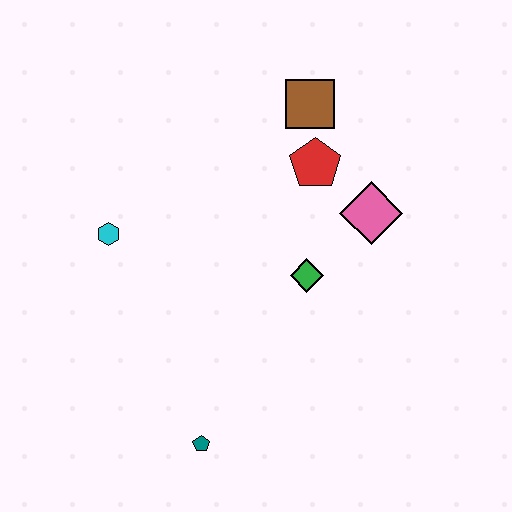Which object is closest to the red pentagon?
The brown square is closest to the red pentagon.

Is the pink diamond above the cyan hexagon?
Yes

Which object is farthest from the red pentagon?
The teal pentagon is farthest from the red pentagon.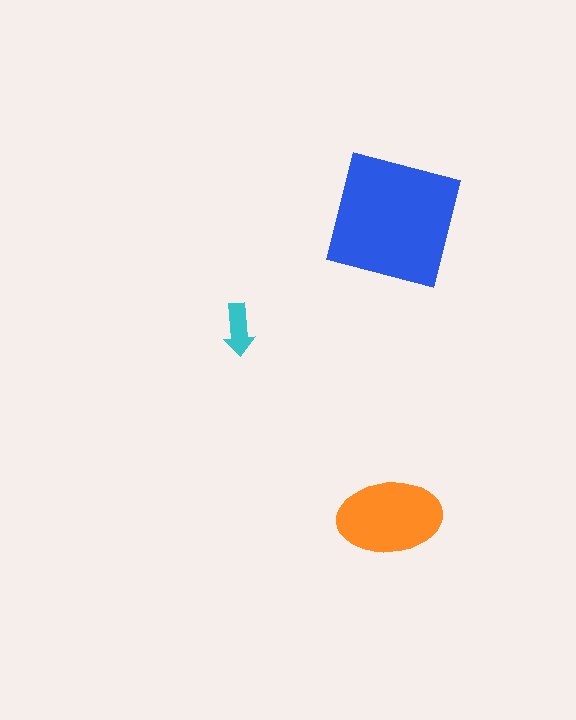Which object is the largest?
The blue square.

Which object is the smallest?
The cyan arrow.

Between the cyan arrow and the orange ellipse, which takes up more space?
The orange ellipse.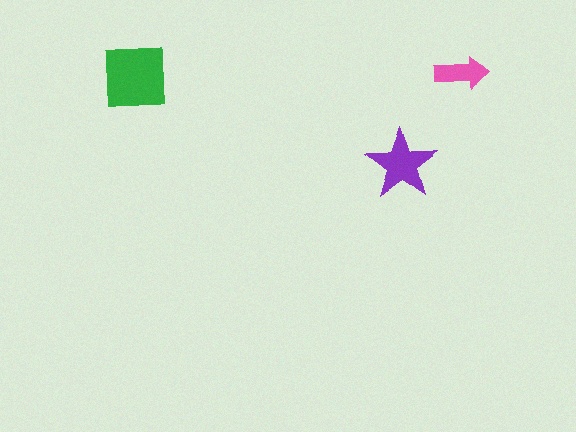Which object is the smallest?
The pink arrow.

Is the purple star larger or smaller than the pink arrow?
Larger.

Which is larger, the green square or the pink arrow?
The green square.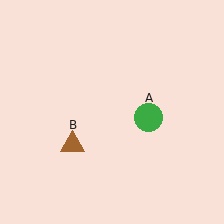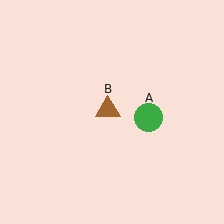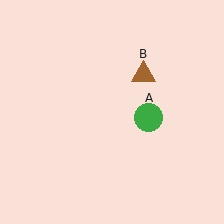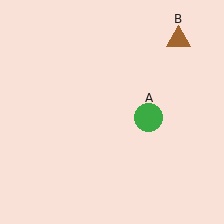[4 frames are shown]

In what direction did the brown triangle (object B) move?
The brown triangle (object B) moved up and to the right.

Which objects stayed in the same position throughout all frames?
Green circle (object A) remained stationary.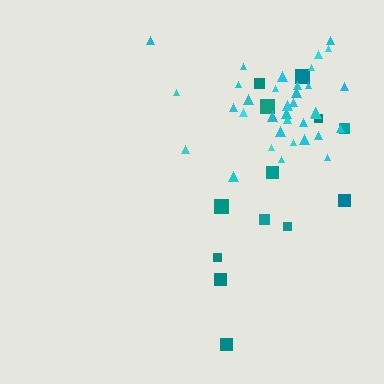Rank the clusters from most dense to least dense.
cyan, teal.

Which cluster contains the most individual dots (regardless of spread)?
Cyan (35).